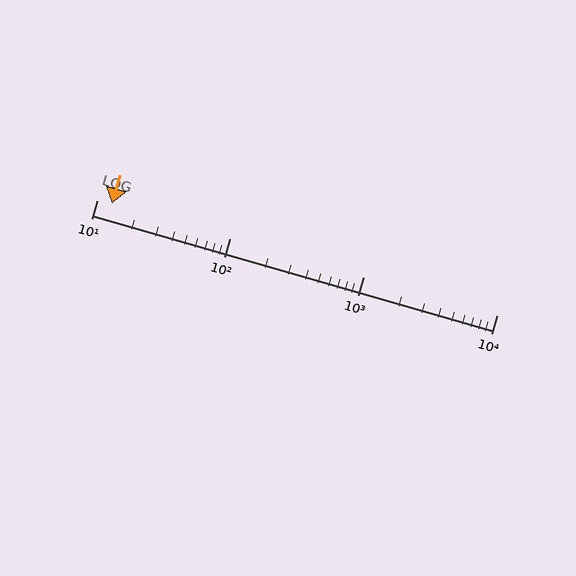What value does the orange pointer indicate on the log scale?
The pointer indicates approximately 13.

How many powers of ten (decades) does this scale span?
The scale spans 3 decades, from 10 to 10000.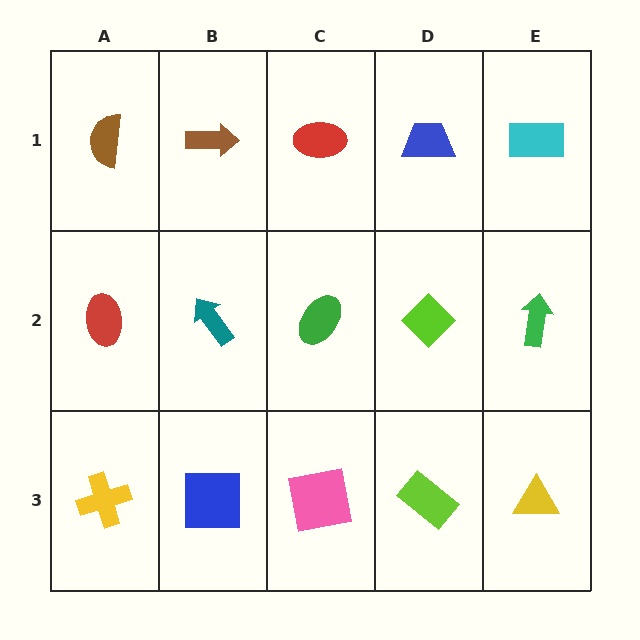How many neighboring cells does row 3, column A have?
2.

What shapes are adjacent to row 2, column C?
A red ellipse (row 1, column C), a pink square (row 3, column C), a teal arrow (row 2, column B), a lime diamond (row 2, column D).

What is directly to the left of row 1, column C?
A brown arrow.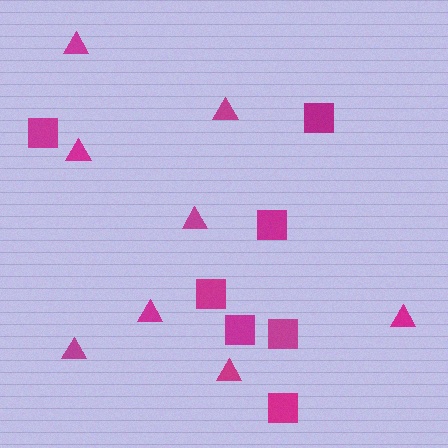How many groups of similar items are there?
There are 2 groups: one group of triangles (8) and one group of squares (7).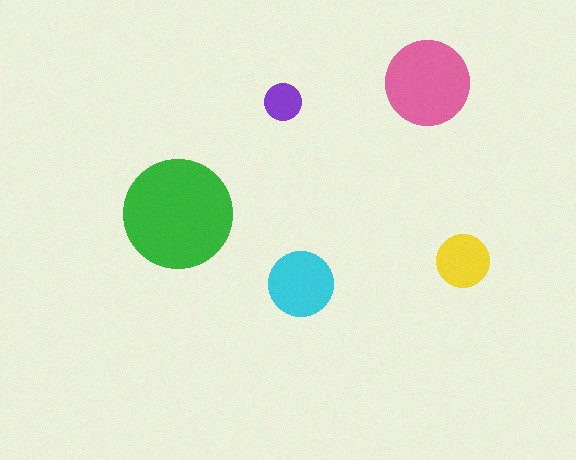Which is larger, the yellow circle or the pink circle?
The pink one.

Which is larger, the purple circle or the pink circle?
The pink one.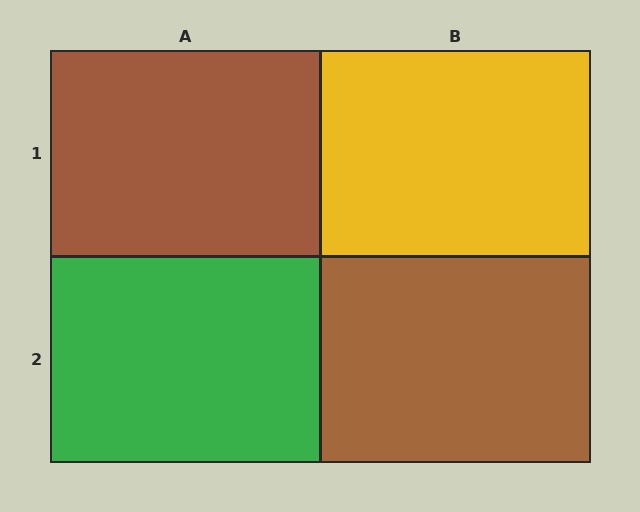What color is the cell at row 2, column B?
Brown.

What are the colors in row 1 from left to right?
Brown, yellow.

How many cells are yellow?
1 cell is yellow.